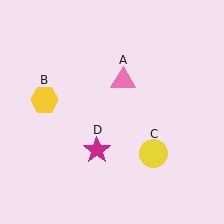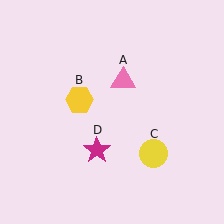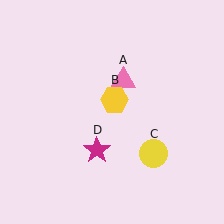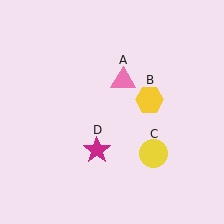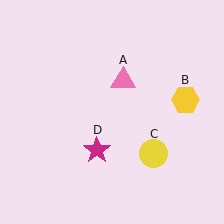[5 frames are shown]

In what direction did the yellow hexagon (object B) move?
The yellow hexagon (object B) moved right.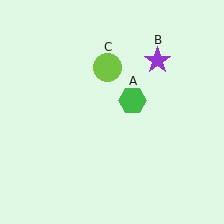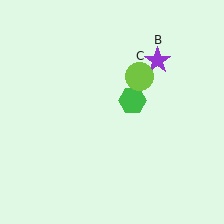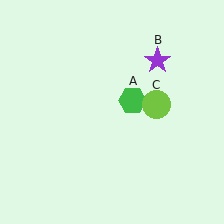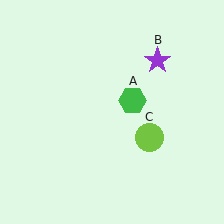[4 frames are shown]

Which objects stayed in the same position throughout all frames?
Green hexagon (object A) and purple star (object B) remained stationary.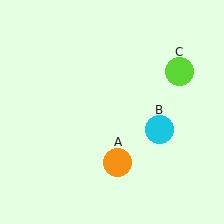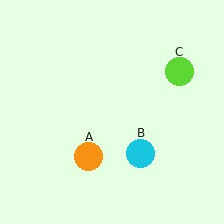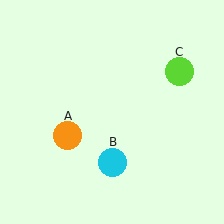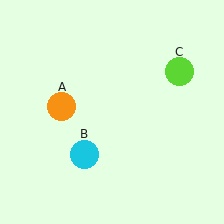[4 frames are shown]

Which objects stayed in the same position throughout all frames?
Lime circle (object C) remained stationary.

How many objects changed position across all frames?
2 objects changed position: orange circle (object A), cyan circle (object B).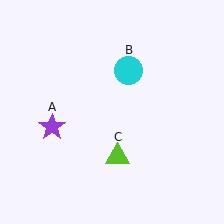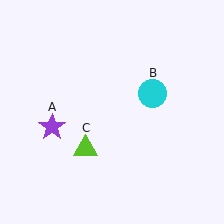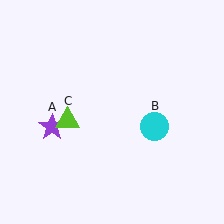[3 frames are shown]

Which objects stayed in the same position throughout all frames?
Purple star (object A) remained stationary.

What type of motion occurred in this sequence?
The cyan circle (object B), lime triangle (object C) rotated clockwise around the center of the scene.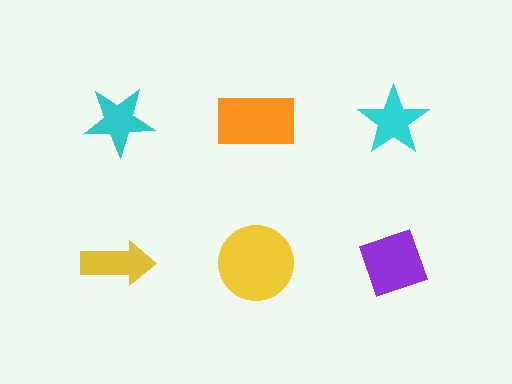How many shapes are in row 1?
3 shapes.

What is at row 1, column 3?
A cyan star.